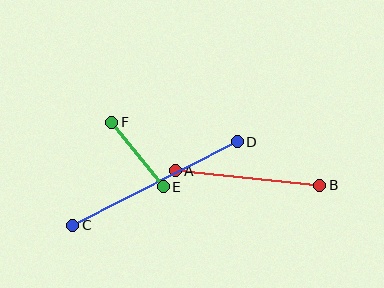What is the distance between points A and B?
The distance is approximately 146 pixels.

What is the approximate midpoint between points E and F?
The midpoint is at approximately (137, 155) pixels.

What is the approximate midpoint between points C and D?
The midpoint is at approximately (155, 183) pixels.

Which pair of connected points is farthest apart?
Points C and D are farthest apart.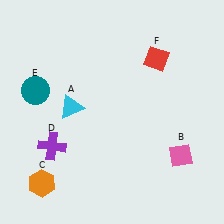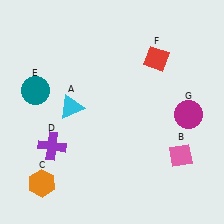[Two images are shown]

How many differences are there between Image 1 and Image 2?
There is 1 difference between the two images.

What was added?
A magenta circle (G) was added in Image 2.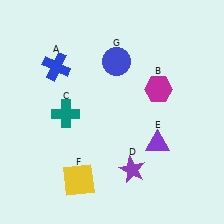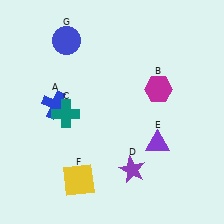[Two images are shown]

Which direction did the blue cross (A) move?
The blue cross (A) moved down.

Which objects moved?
The objects that moved are: the blue cross (A), the blue circle (G).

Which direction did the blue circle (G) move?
The blue circle (G) moved left.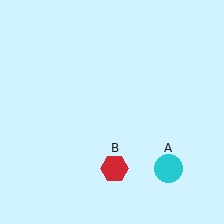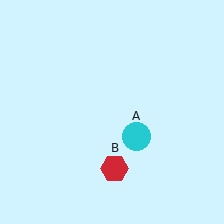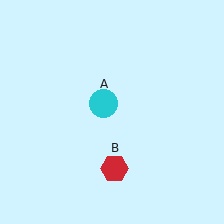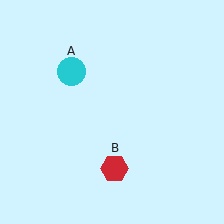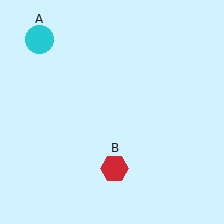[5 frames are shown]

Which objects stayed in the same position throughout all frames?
Red hexagon (object B) remained stationary.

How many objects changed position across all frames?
1 object changed position: cyan circle (object A).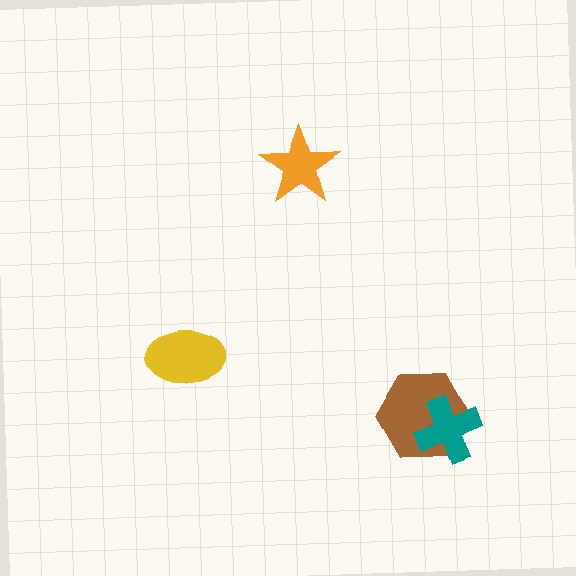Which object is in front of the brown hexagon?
The teal cross is in front of the brown hexagon.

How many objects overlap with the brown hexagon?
1 object overlaps with the brown hexagon.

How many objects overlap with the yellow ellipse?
0 objects overlap with the yellow ellipse.